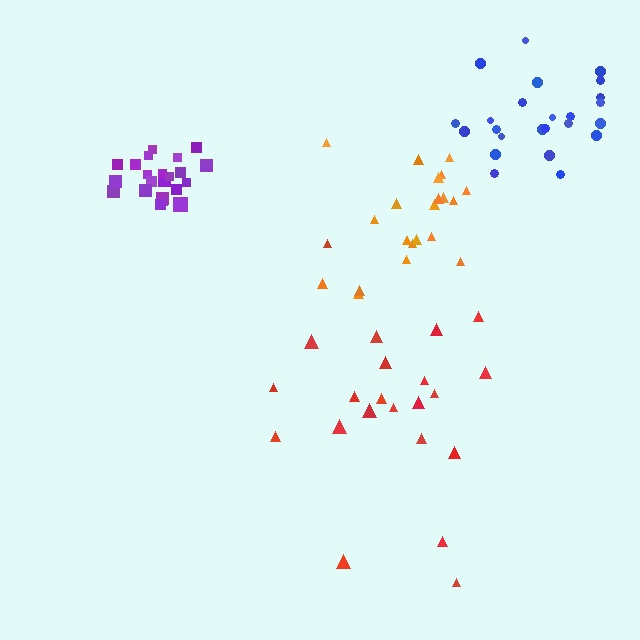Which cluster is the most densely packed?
Purple.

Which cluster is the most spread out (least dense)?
Red.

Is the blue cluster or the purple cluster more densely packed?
Purple.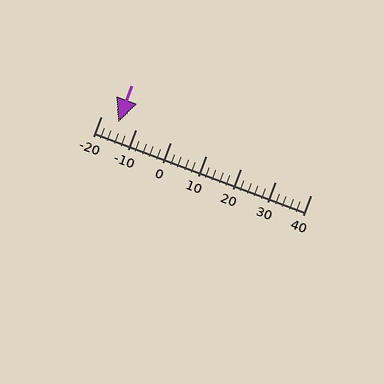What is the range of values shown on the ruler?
The ruler shows values from -20 to 40.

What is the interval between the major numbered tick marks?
The major tick marks are spaced 10 units apart.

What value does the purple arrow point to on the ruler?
The purple arrow points to approximately -15.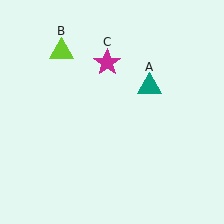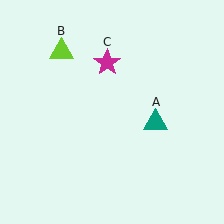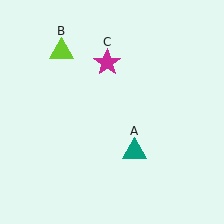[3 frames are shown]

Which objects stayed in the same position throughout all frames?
Lime triangle (object B) and magenta star (object C) remained stationary.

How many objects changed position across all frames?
1 object changed position: teal triangle (object A).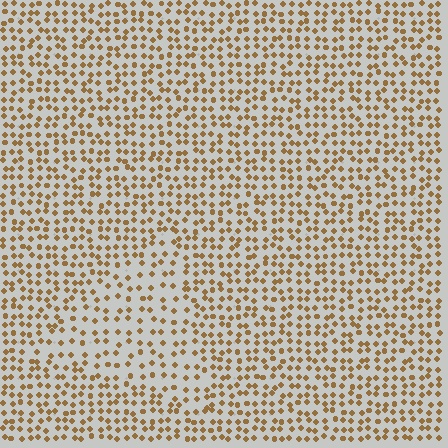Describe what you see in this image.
The image contains small brown elements arranged at two different densities. A triangle-shaped region is visible where the elements are less densely packed than the surrounding area.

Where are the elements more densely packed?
The elements are more densely packed outside the triangle boundary.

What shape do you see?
I see a triangle.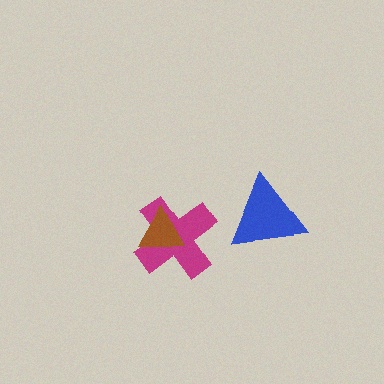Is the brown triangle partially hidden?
No, no other shape covers it.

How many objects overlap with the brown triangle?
1 object overlaps with the brown triangle.